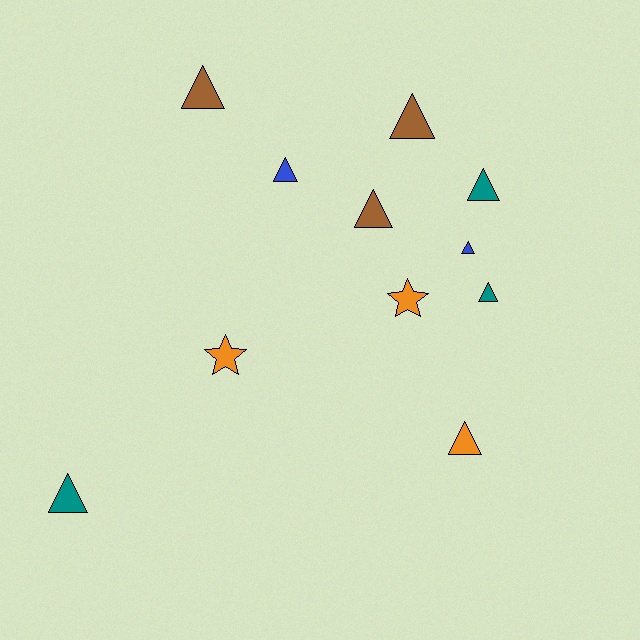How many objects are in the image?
There are 11 objects.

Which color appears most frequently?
Orange, with 3 objects.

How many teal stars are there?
There are no teal stars.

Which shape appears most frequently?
Triangle, with 9 objects.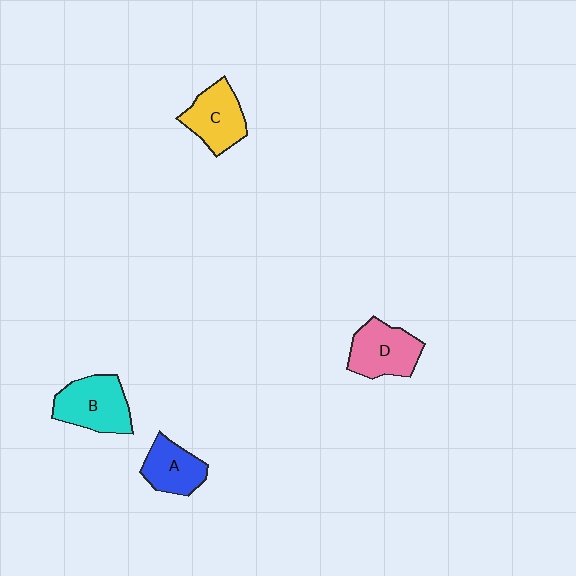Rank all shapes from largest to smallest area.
From largest to smallest: B (cyan), D (pink), C (yellow), A (blue).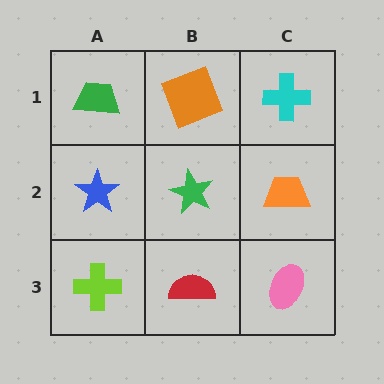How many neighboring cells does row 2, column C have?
3.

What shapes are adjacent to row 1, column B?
A green star (row 2, column B), a green trapezoid (row 1, column A), a cyan cross (row 1, column C).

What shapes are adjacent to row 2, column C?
A cyan cross (row 1, column C), a pink ellipse (row 3, column C), a green star (row 2, column B).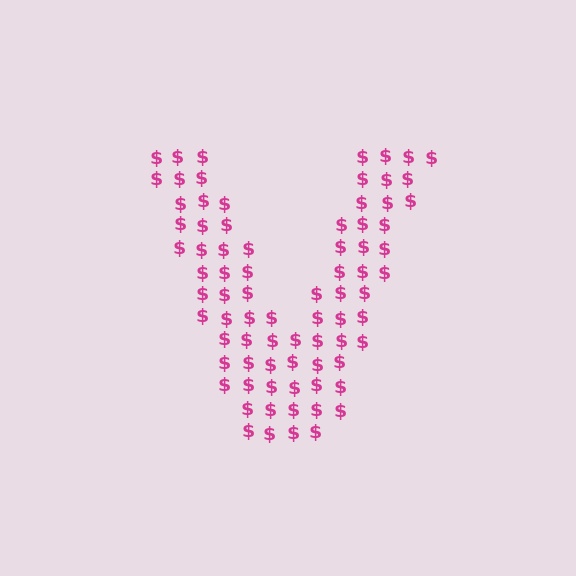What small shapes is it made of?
It is made of small dollar signs.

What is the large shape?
The large shape is the letter V.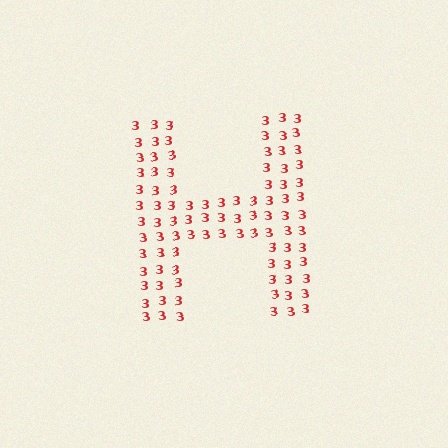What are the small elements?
The small elements are digit 3's.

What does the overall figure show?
The overall figure shows the letter H.